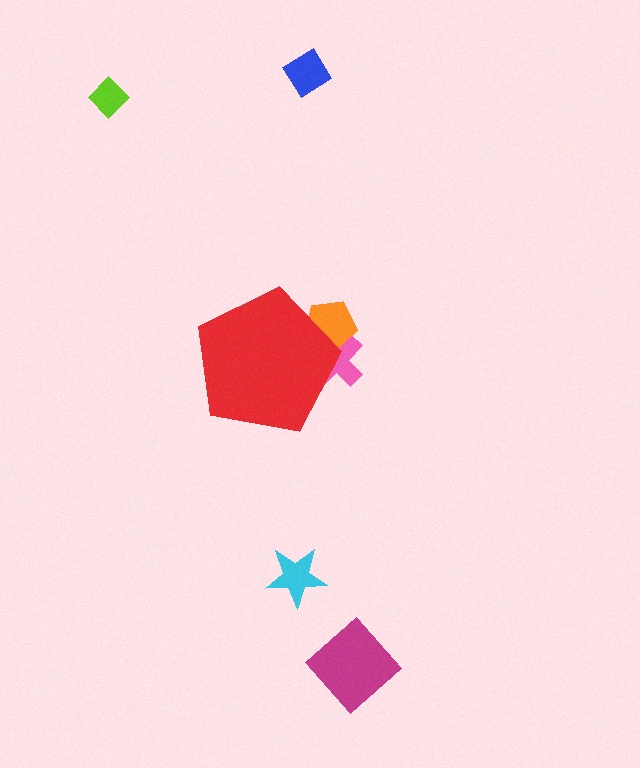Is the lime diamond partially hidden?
No, the lime diamond is fully visible.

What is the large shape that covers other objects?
A red pentagon.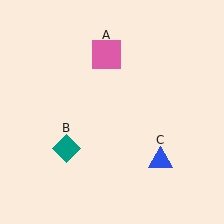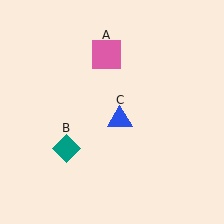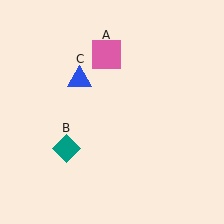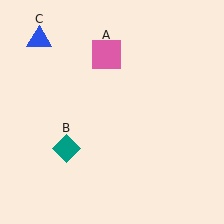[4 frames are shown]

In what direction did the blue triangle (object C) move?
The blue triangle (object C) moved up and to the left.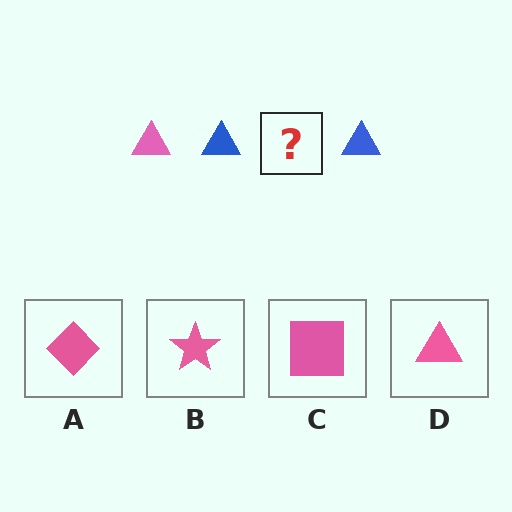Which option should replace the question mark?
Option D.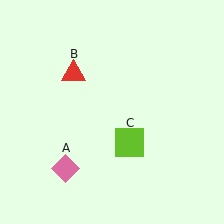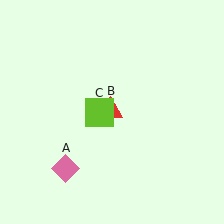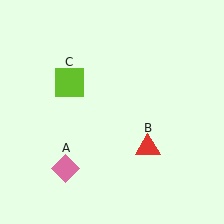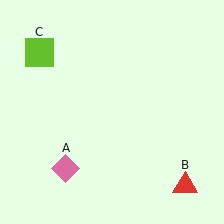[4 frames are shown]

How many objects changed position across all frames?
2 objects changed position: red triangle (object B), lime square (object C).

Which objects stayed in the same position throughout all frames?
Pink diamond (object A) remained stationary.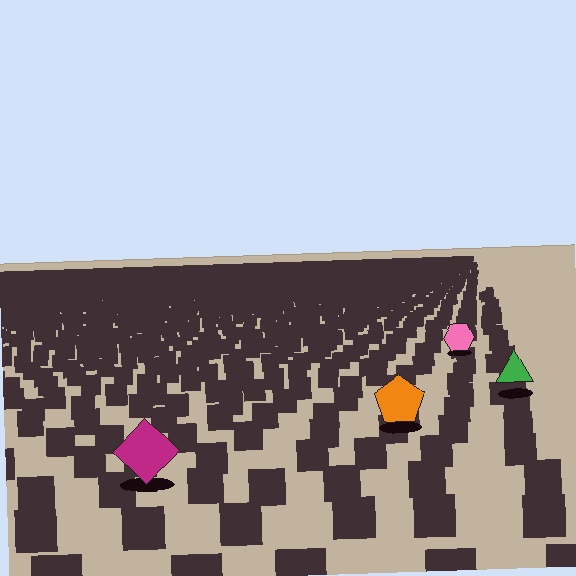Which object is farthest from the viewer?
The pink hexagon is farthest from the viewer. It appears smaller and the ground texture around it is denser.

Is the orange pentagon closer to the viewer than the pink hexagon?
Yes. The orange pentagon is closer — you can tell from the texture gradient: the ground texture is coarser near it.